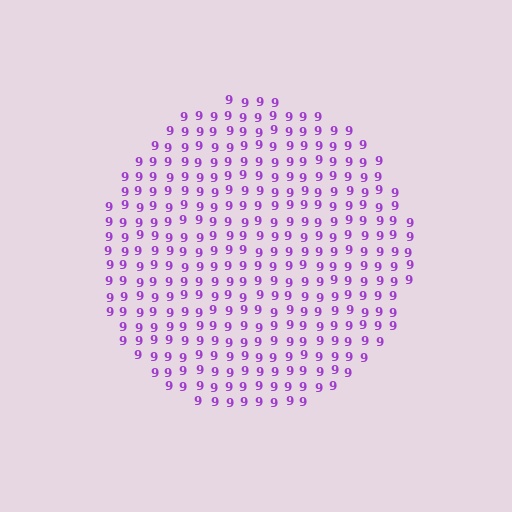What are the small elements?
The small elements are digit 9's.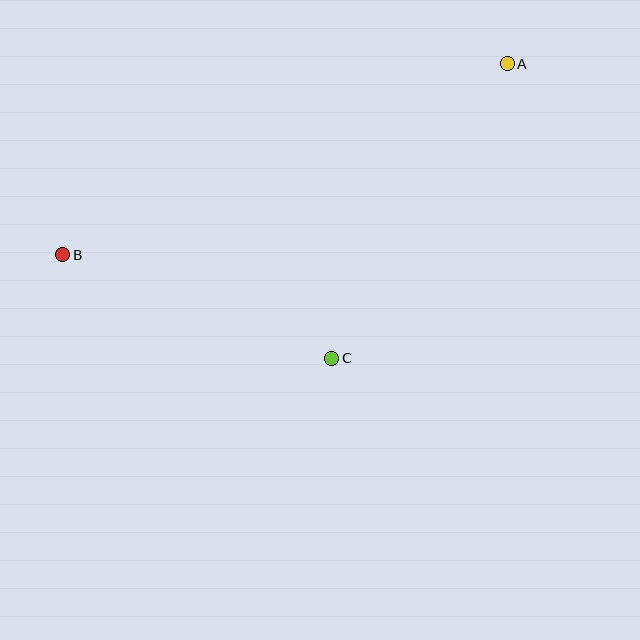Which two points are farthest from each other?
Points A and B are farthest from each other.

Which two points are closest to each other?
Points B and C are closest to each other.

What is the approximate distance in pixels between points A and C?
The distance between A and C is approximately 343 pixels.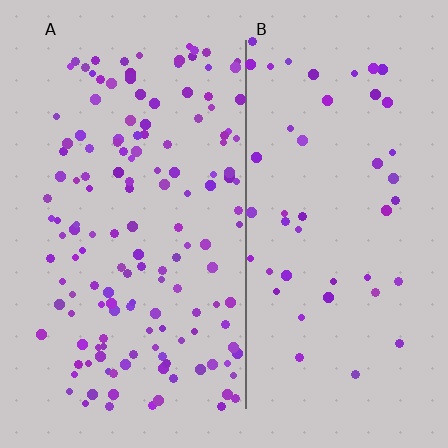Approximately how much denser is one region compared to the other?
Approximately 3.1× — region A over region B.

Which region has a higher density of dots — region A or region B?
A (the left).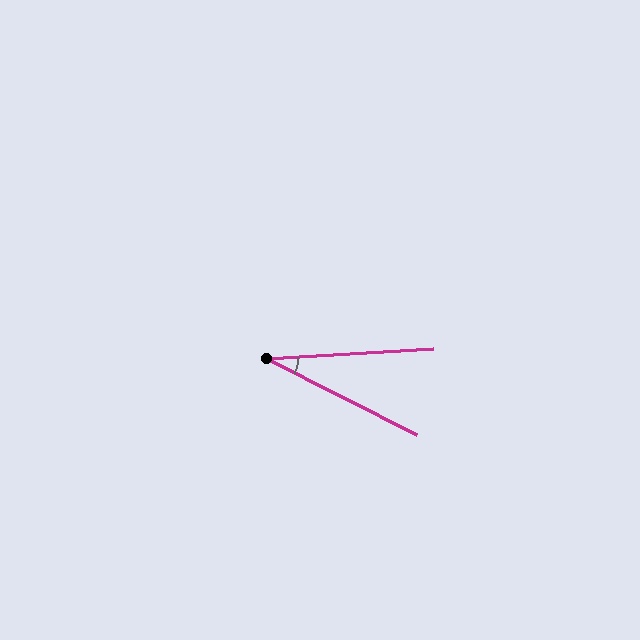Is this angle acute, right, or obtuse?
It is acute.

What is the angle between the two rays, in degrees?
Approximately 30 degrees.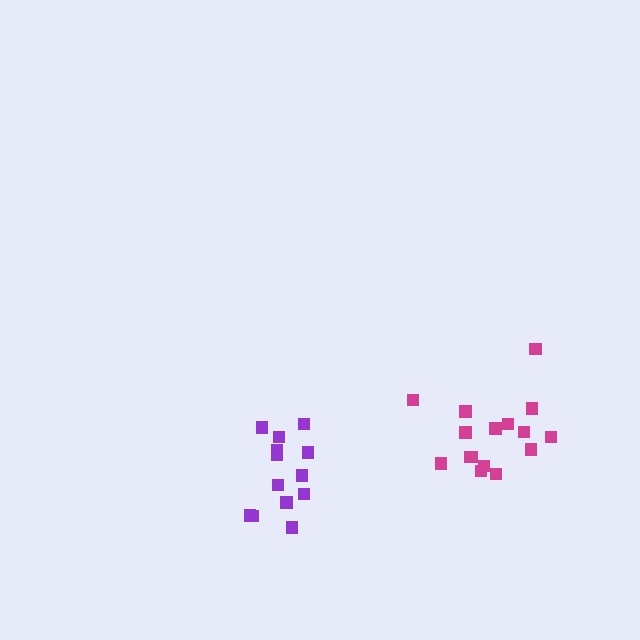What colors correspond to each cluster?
The clusters are colored: purple, magenta.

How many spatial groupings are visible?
There are 2 spatial groupings.